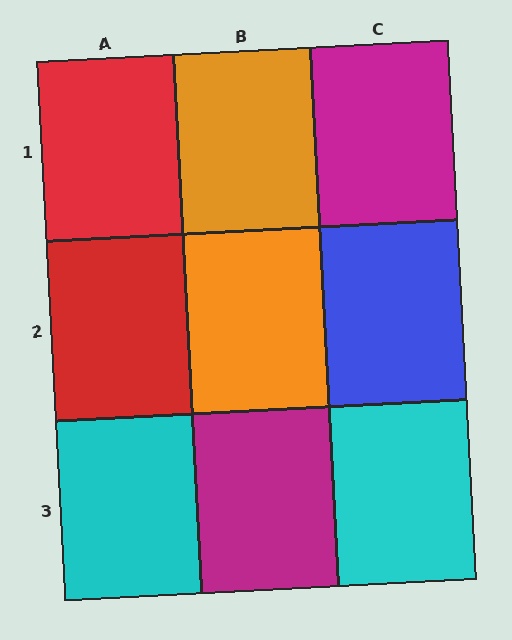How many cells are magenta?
2 cells are magenta.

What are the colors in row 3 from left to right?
Cyan, magenta, cyan.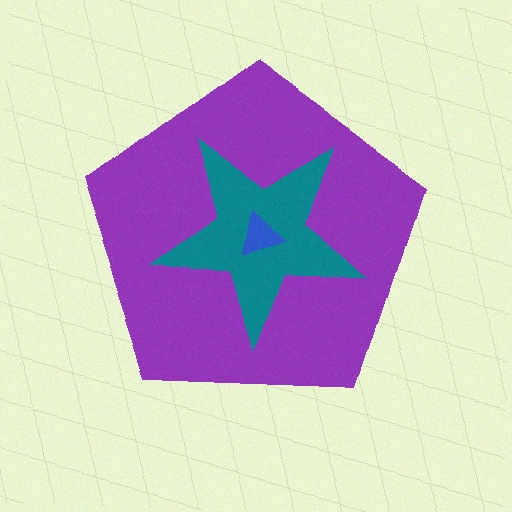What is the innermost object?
The blue triangle.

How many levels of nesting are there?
3.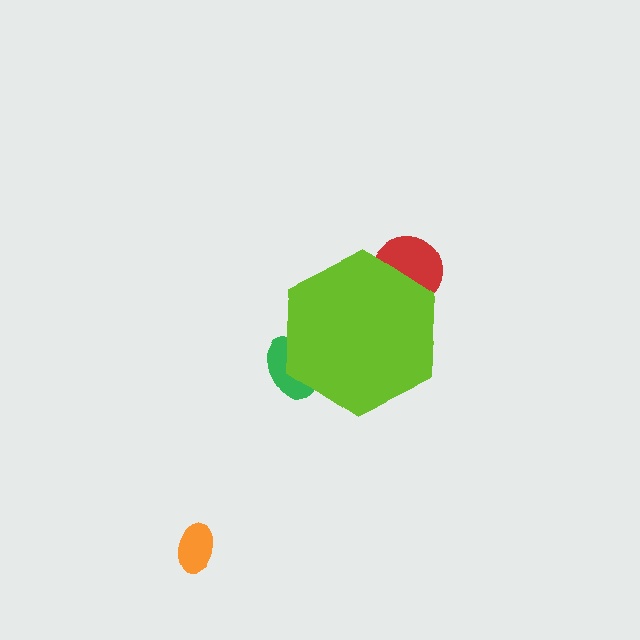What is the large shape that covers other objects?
A lime hexagon.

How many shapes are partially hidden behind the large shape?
2 shapes are partially hidden.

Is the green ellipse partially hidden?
Yes, the green ellipse is partially hidden behind the lime hexagon.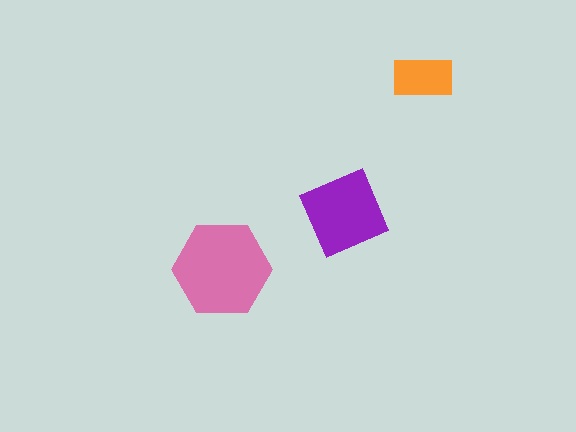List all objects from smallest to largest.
The orange rectangle, the purple diamond, the pink hexagon.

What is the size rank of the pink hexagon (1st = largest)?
1st.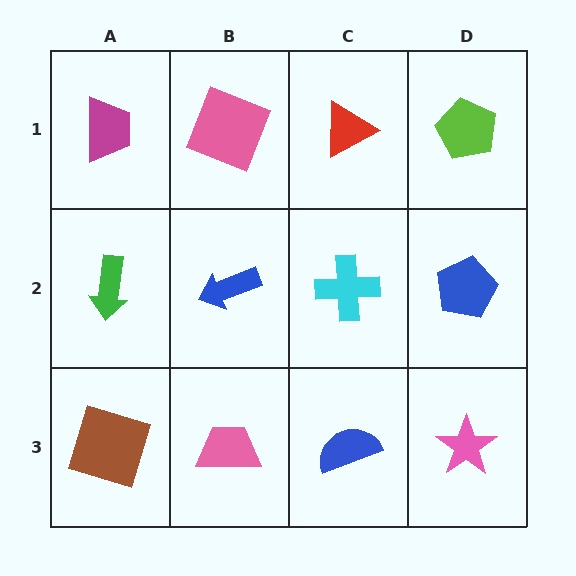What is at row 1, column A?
A magenta trapezoid.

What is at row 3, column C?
A blue semicircle.